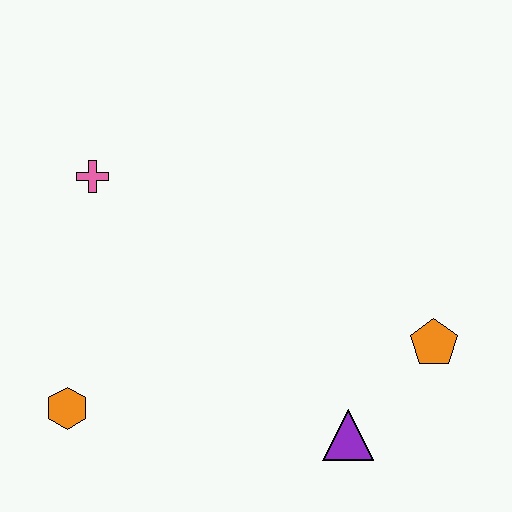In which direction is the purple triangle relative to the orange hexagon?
The purple triangle is to the right of the orange hexagon.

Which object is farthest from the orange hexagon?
The orange pentagon is farthest from the orange hexagon.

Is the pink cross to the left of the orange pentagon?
Yes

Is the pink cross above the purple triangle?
Yes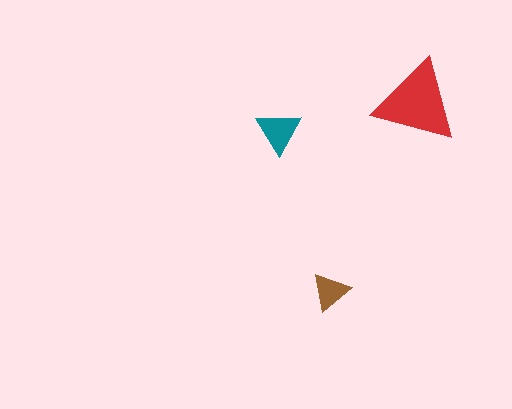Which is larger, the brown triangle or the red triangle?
The red one.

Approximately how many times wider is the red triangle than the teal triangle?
About 2 times wider.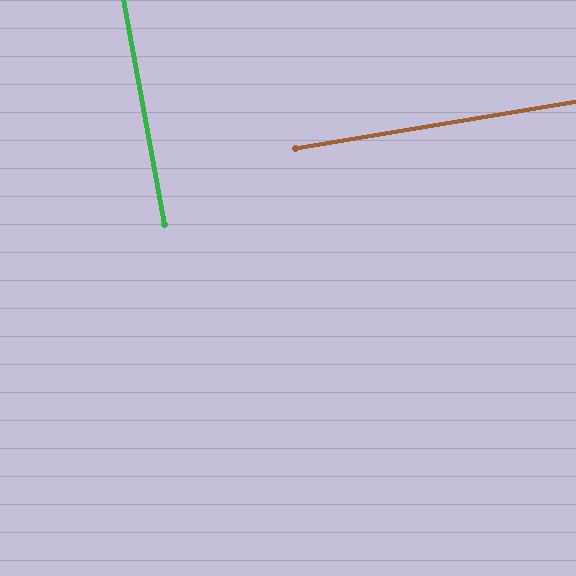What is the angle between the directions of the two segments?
Approximately 89 degrees.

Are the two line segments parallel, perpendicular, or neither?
Perpendicular — they meet at approximately 89°.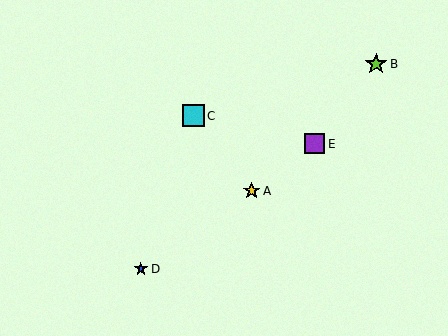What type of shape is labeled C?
Shape C is a cyan square.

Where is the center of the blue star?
The center of the blue star is at (141, 269).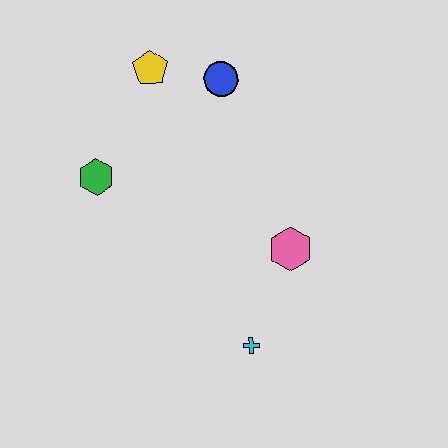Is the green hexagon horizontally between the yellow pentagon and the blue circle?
No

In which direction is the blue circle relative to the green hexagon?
The blue circle is to the right of the green hexagon.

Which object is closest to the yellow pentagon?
The blue circle is closest to the yellow pentagon.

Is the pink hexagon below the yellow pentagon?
Yes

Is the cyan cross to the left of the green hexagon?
No